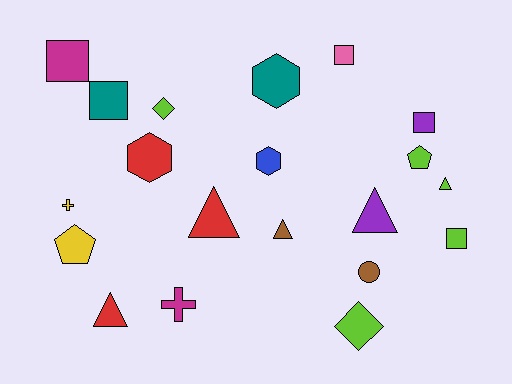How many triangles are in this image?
There are 5 triangles.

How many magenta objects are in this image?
There are 2 magenta objects.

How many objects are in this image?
There are 20 objects.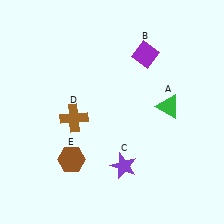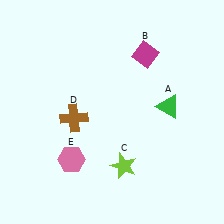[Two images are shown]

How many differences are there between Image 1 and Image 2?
There are 3 differences between the two images.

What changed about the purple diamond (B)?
In Image 1, B is purple. In Image 2, it changed to magenta.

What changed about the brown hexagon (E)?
In Image 1, E is brown. In Image 2, it changed to pink.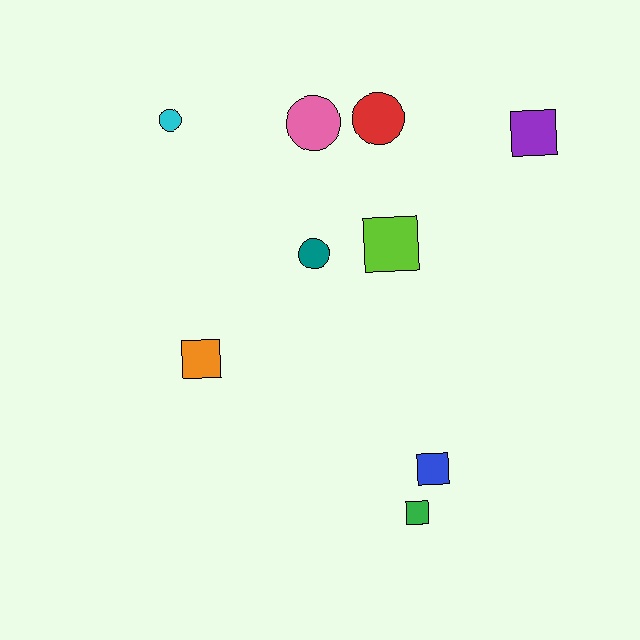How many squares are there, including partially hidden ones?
There are 5 squares.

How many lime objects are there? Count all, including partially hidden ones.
There is 1 lime object.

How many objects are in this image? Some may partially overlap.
There are 9 objects.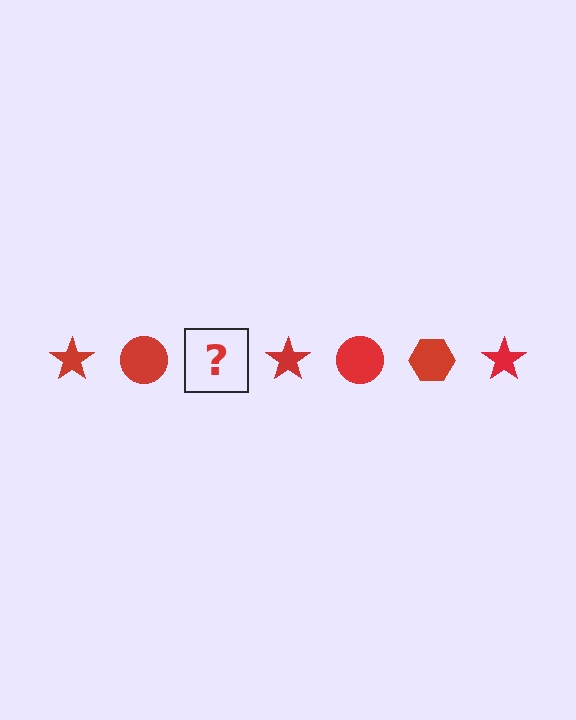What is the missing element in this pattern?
The missing element is a red hexagon.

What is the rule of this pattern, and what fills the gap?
The rule is that the pattern cycles through star, circle, hexagon shapes in red. The gap should be filled with a red hexagon.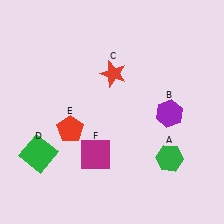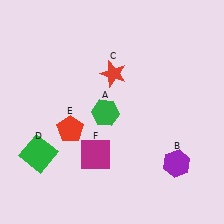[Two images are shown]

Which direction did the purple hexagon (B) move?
The purple hexagon (B) moved down.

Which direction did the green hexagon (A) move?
The green hexagon (A) moved left.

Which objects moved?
The objects that moved are: the green hexagon (A), the purple hexagon (B).